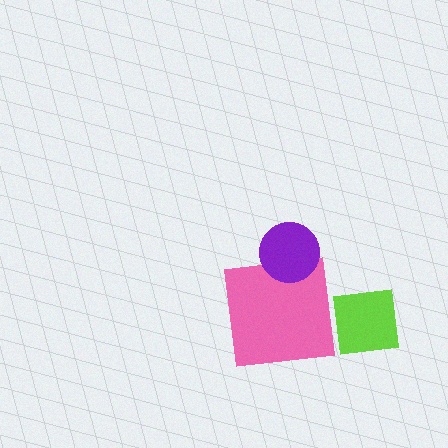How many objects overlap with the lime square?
0 objects overlap with the lime square.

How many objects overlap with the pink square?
1 object overlaps with the pink square.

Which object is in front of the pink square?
The purple circle is in front of the pink square.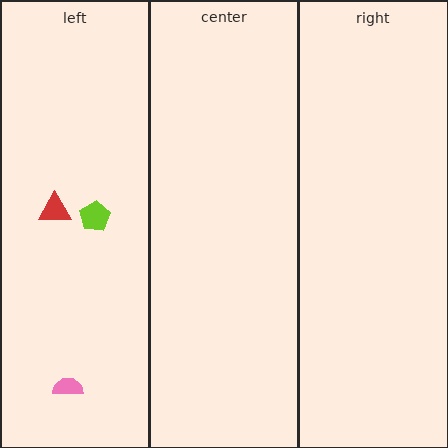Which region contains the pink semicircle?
The left region.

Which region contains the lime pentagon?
The left region.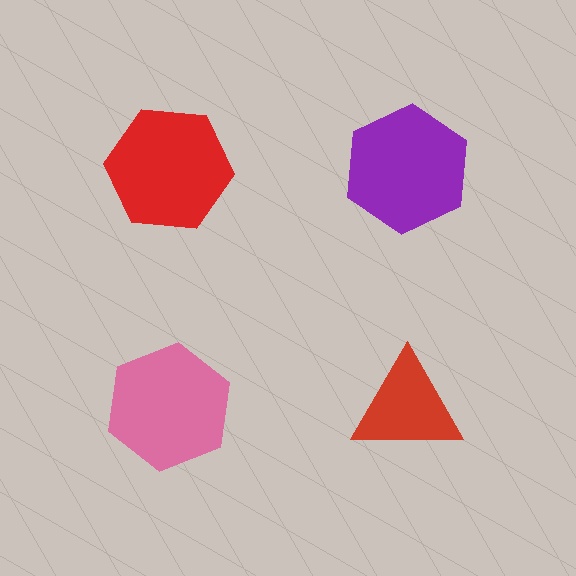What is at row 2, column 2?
A red triangle.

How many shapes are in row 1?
2 shapes.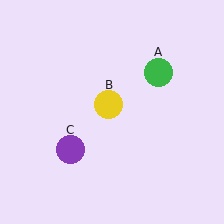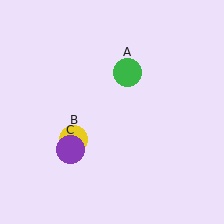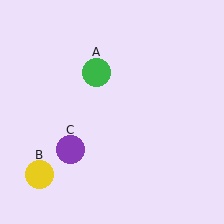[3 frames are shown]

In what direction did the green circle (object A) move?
The green circle (object A) moved left.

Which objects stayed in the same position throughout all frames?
Purple circle (object C) remained stationary.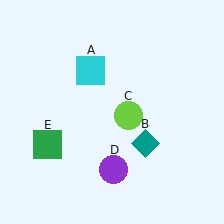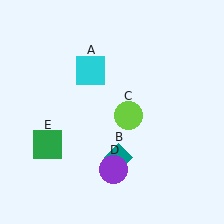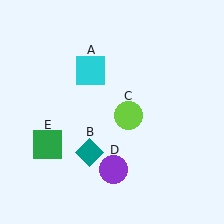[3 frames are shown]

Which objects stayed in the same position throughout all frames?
Cyan square (object A) and lime circle (object C) and purple circle (object D) and green square (object E) remained stationary.